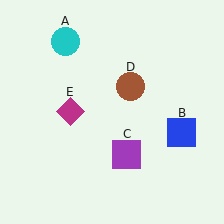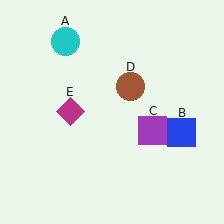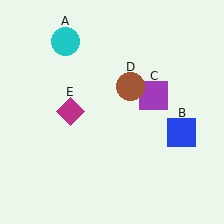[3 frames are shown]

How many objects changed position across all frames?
1 object changed position: purple square (object C).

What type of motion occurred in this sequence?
The purple square (object C) rotated counterclockwise around the center of the scene.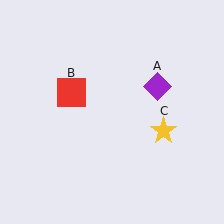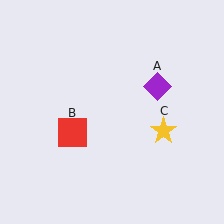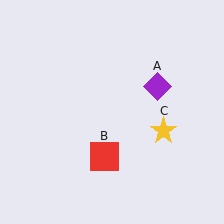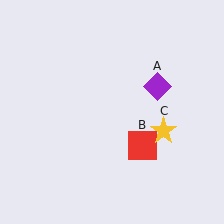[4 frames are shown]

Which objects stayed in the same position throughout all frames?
Purple diamond (object A) and yellow star (object C) remained stationary.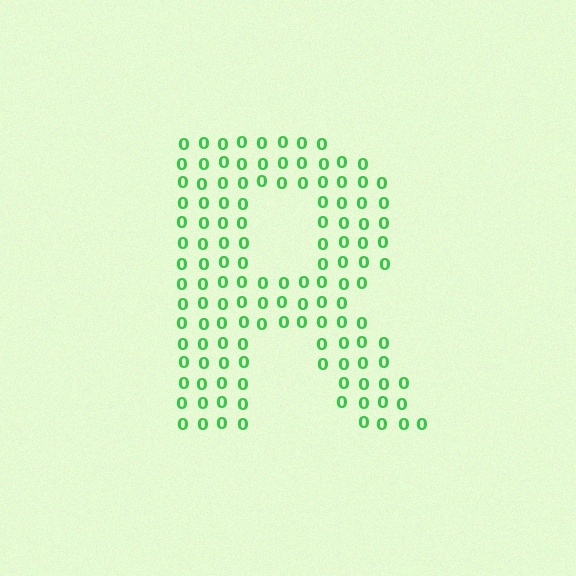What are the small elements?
The small elements are digit 0's.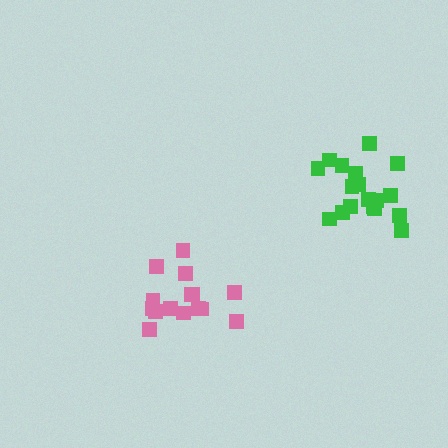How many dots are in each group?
Group 1: 18 dots, Group 2: 16 dots (34 total).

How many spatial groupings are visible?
There are 2 spatial groupings.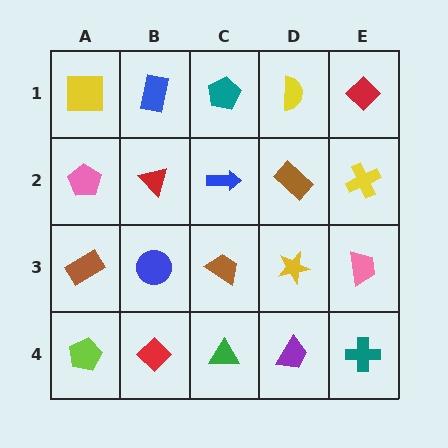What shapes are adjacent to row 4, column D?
A yellow star (row 3, column D), a green triangle (row 4, column C), a teal cross (row 4, column E).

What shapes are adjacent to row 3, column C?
A blue arrow (row 2, column C), a green triangle (row 4, column C), a blue circle (row 3, column B), a yellow star (row 3, column D).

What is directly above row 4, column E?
A pink trapezoid.